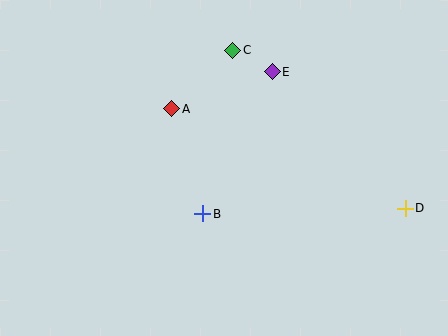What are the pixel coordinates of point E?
Point E is at (272, 72).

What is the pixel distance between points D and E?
The distance between D and E is 191 pixels.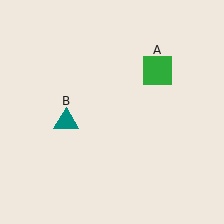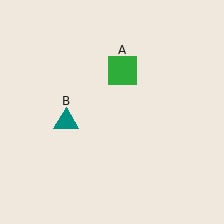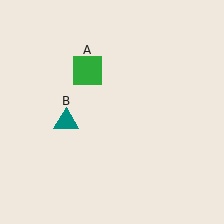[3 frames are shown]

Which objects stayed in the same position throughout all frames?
Teal triangle (object B) remained stationary.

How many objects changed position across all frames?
1 object changed position: green square (object A).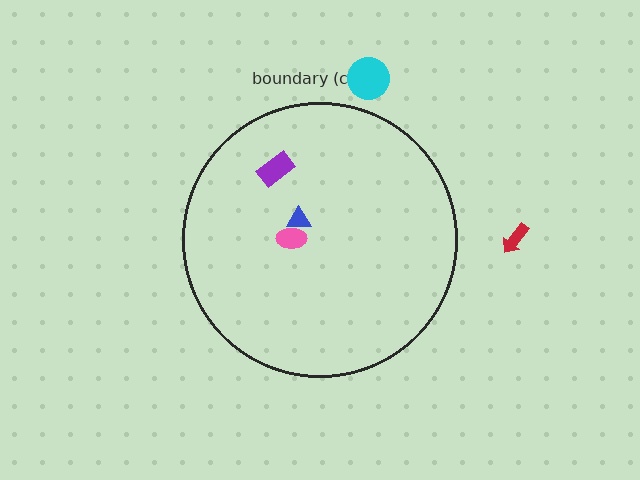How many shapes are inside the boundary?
3 inside, 2 outside.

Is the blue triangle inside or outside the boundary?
Inside.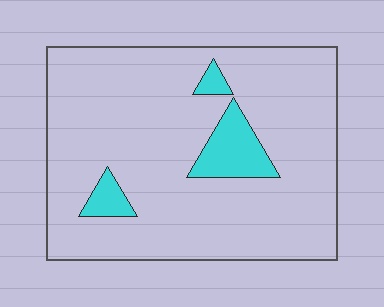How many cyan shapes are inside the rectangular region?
3.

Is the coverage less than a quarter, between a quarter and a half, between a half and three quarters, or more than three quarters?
Less than a quarter.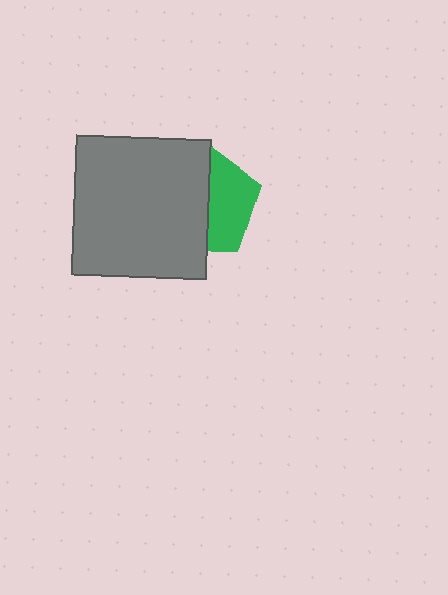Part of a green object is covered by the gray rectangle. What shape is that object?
It is a pentagon.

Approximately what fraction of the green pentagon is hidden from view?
Roughly 56% of the green pentagon is hidden behind the gray rectangle.